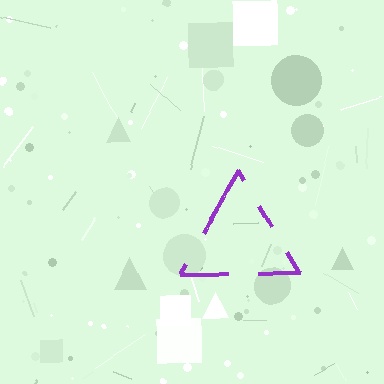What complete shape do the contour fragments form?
The contour fragments form a triangle.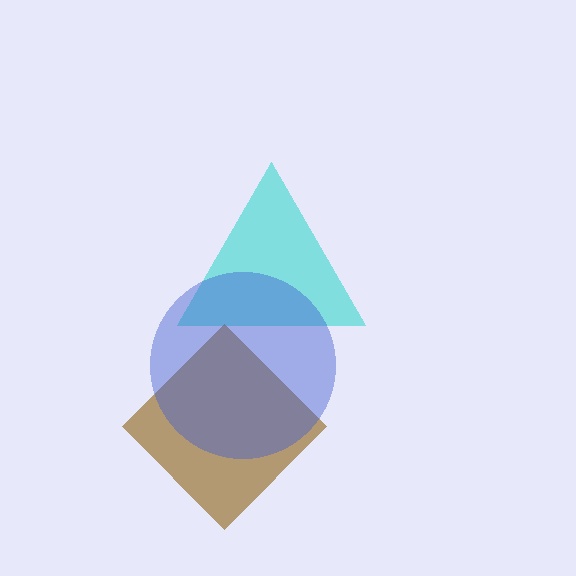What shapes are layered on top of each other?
The layered shapes are: a cyan triangle, a brown diamond, a blue circle.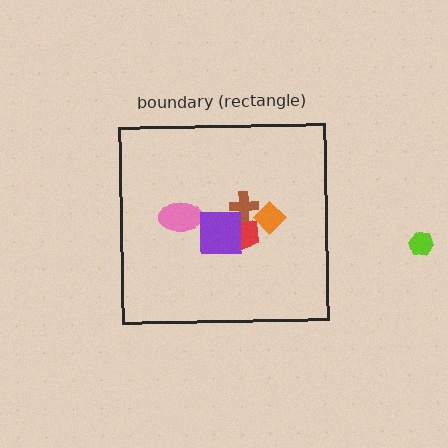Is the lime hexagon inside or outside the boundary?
Outside.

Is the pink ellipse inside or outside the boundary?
Inside.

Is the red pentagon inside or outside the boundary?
Inside.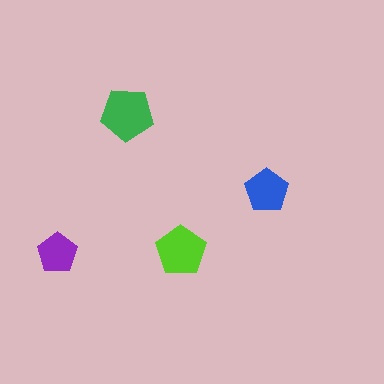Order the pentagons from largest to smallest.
the green one, the lime one, the blue one, the purple one.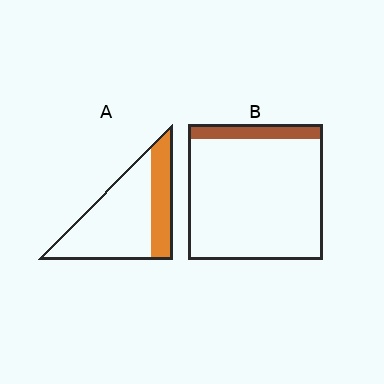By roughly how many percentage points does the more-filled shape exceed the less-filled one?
By roughly 20 percentage points (A over B).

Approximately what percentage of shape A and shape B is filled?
A is approximately 30% and B is approximately 10%.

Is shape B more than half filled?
No.